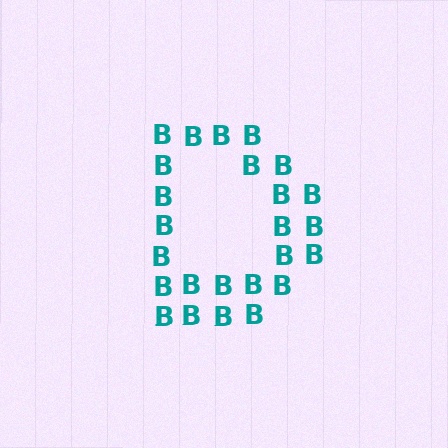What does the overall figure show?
The overall figure shows the letter D.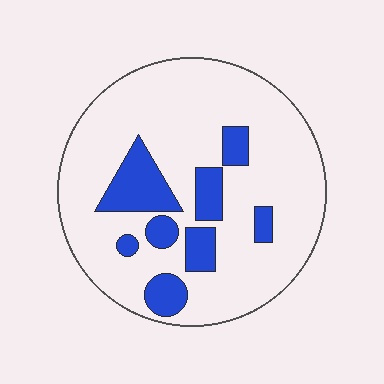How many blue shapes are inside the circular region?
8.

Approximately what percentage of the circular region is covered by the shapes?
Approximately 20%.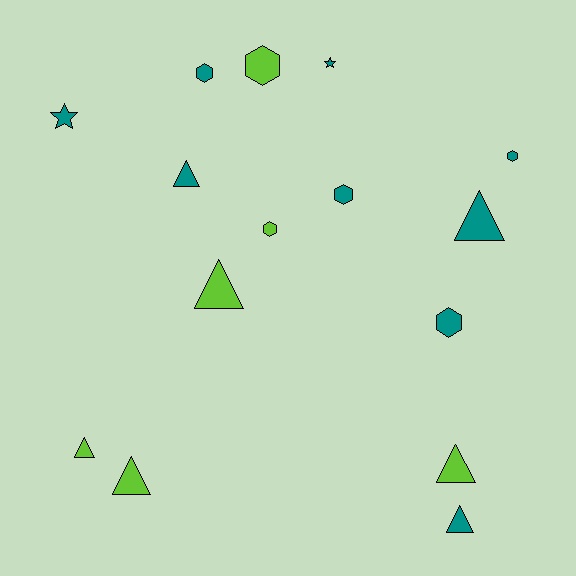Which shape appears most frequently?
Triangle, with 7 objects.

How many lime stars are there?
There are no lime stars.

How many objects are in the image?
There are 15 objects.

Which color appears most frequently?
Teal, with 9 objects.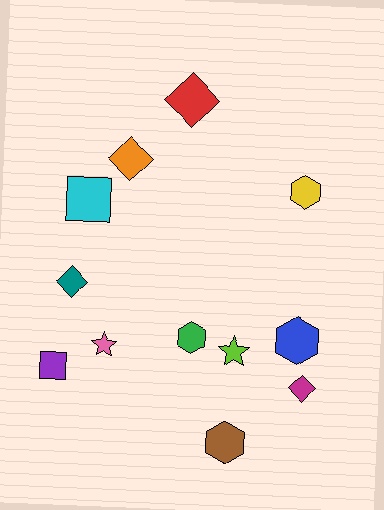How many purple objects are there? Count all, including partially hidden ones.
There is 1 purple object.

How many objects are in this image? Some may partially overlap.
There are 12 objects.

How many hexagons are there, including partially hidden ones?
There are 4 hexagons.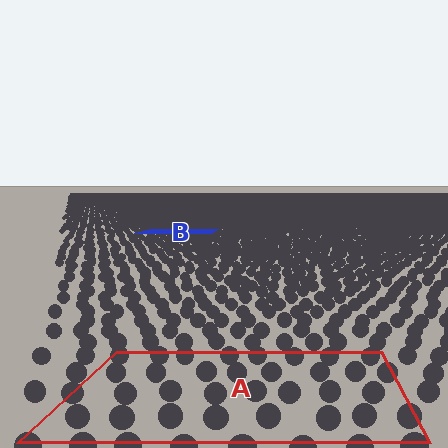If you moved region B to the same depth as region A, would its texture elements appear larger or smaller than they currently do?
They would appear larger. At a closer depth, the same texture elements are projected at a bigger on-screen size.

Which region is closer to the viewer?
Region A is closer. The texture elements there are larger and more spread out.